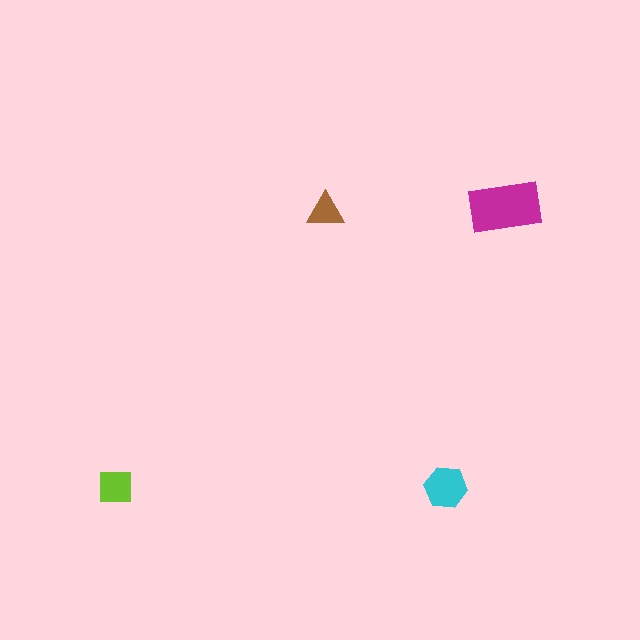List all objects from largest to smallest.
The magenta rectangle, the cyan hexagon, the lime square, the brown triangle.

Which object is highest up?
The magenta rectangle is topmost.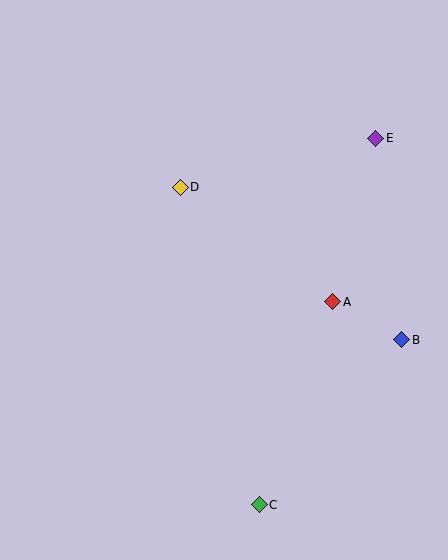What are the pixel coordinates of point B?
Point B is at (402, 340).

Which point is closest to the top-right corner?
Point E is closest to the top-right corner.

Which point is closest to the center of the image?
Point D at (180, 187) is closest to the center.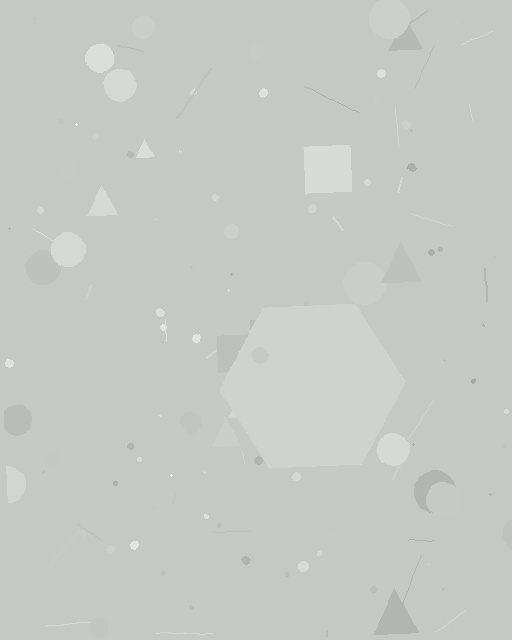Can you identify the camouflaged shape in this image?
The camouflaged shape is a hexagon.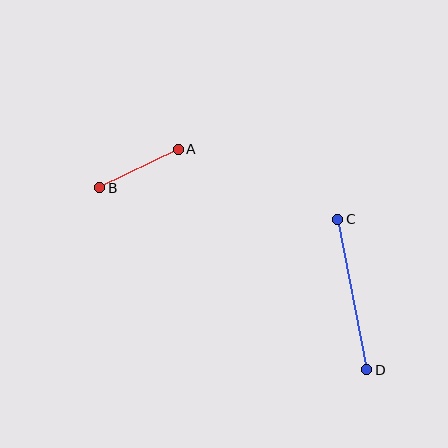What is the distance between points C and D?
The distance is approximately 153 pixels.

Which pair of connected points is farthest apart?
Points C and D are farthest apart.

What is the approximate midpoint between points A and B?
The midpoint is at approximately (139, 168) pixels.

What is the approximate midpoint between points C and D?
The midpoint is at approximately (352, 294) pixels.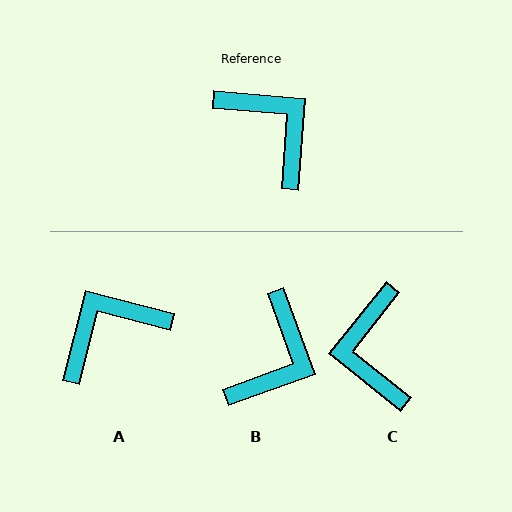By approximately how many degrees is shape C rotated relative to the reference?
Approximately 146 degrees counter-clockwise.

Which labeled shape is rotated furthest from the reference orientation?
C, about 146 degrees away.